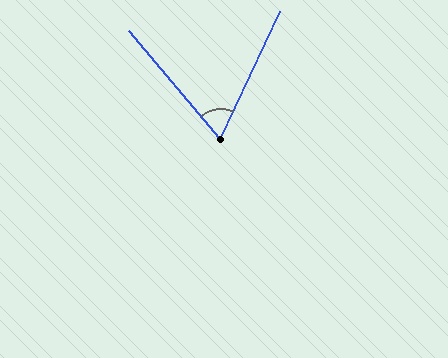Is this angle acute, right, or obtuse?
It is acute.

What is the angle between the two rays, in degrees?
Approximately 65 degrees.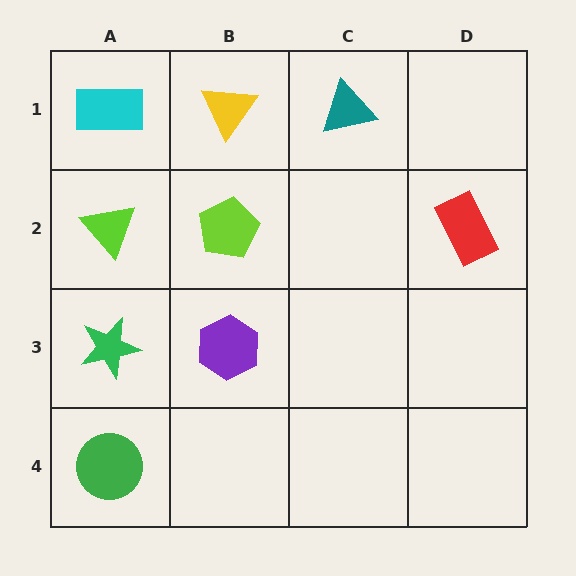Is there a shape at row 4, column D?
No, that cell is empty.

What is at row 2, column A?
A lime triangle.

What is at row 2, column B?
A lime pentagon.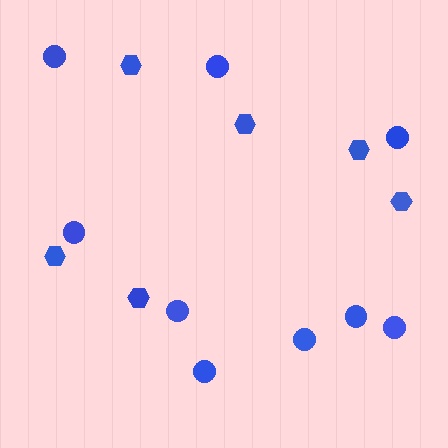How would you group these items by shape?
There are 2 groups: one group of hexagons (6) and one group of circles (9).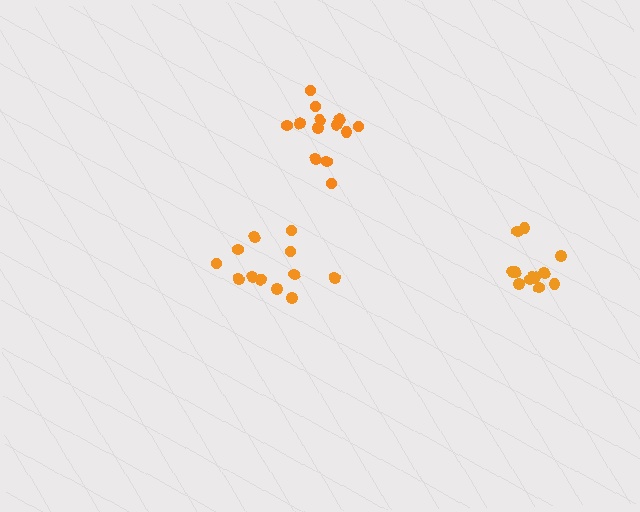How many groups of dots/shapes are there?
There are 3 groups.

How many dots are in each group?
Group 1: 12 dots, Group 2: 13 dots, Group 3: 12 dots (37 total).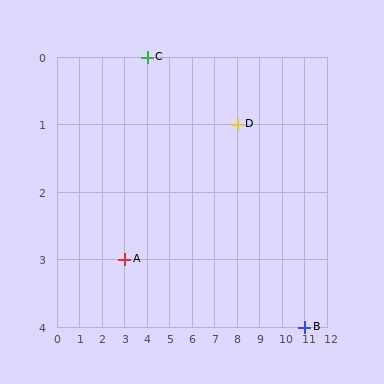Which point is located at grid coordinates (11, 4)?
Point B is at (11, 4).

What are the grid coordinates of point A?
Point A is at grid coordinates (3, 3).